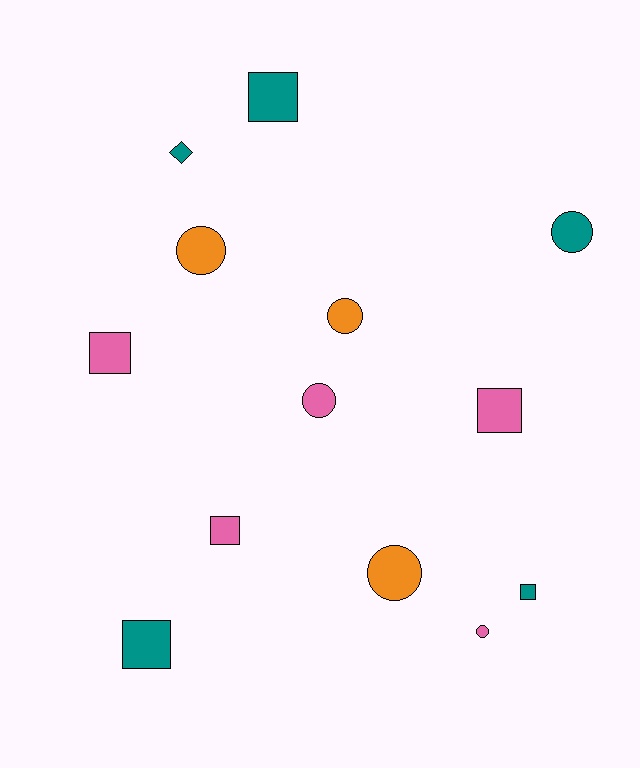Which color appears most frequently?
Teal, with 5 objects.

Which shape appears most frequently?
Circle, with 6 objects.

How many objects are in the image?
There are 13 objects.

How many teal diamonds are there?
There is 1 teal diamond.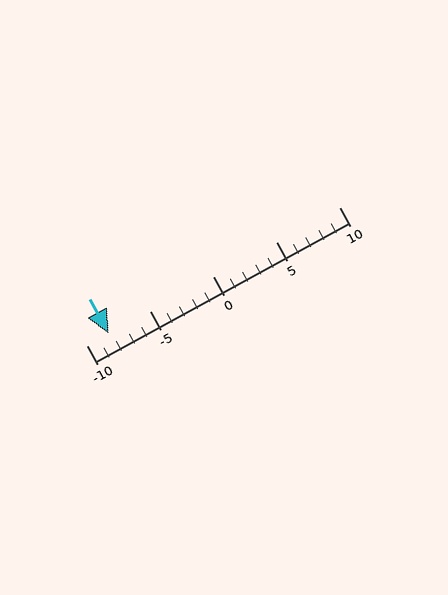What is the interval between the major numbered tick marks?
The major tick marks are spaced 5 units apart.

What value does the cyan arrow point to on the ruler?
The cyan arrow points to approximately -8.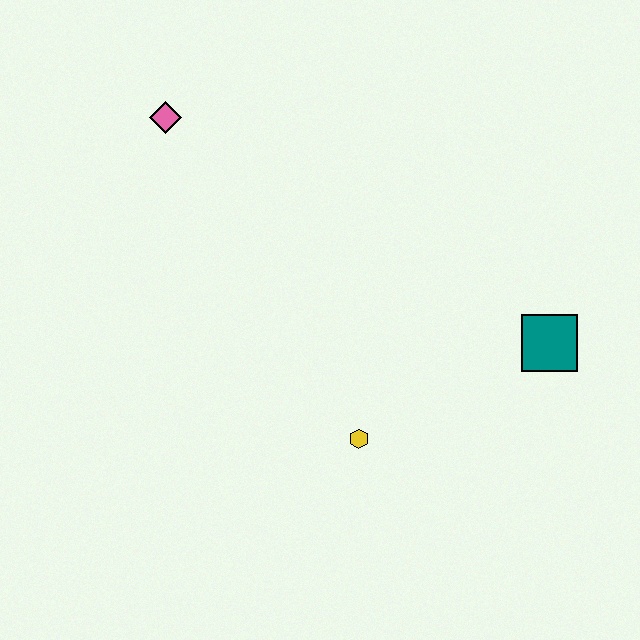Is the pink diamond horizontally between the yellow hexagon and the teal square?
No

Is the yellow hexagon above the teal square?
No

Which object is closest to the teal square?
The yellow hexagon is closest to the teal square.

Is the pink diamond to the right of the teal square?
No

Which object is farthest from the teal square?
The pink diamond is farthest from the teal square.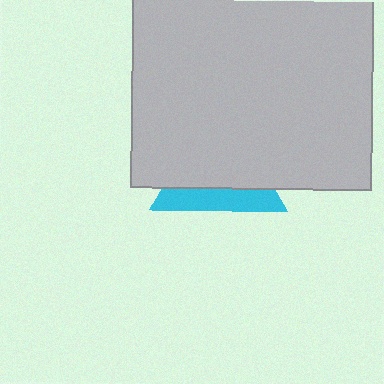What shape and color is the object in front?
The object in front is a light gray square.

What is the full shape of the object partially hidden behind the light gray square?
The partially hidden object is a cyan triangle.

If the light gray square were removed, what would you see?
You would see the complete cyan triangle.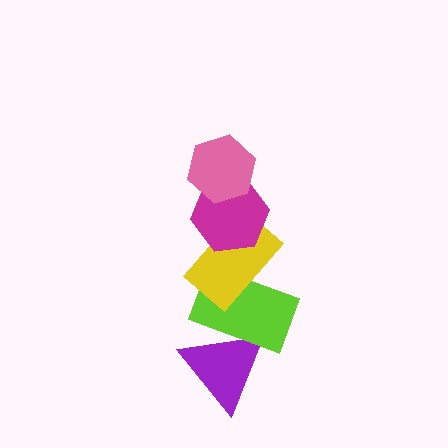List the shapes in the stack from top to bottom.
From top to bottom: the pink hexagon, the magenta hexagon, the yellow rectangle, the lime rectangle, the purple triangle.